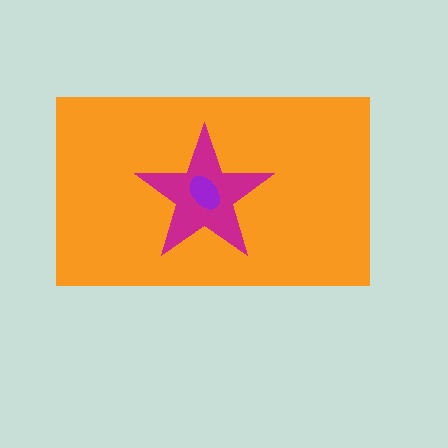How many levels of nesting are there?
3.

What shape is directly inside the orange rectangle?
The magenta star.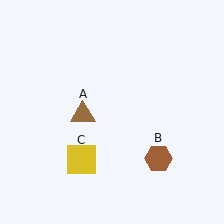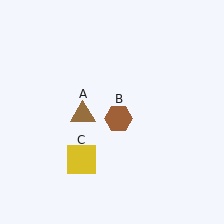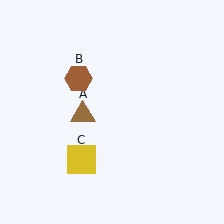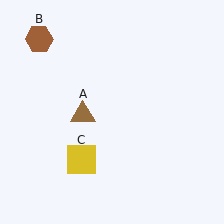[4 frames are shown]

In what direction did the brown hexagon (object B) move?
The brown hexagon (object B) moved up and to the left.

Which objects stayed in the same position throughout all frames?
Brown triangle (object A) and yellow square (object C) remained stationary.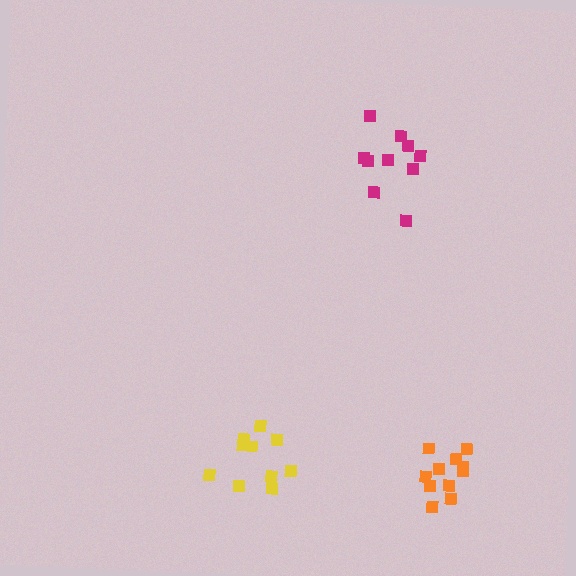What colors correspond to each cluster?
The clusters are colored: orange, yellow, magenta.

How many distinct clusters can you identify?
There are 3 distinct clusters.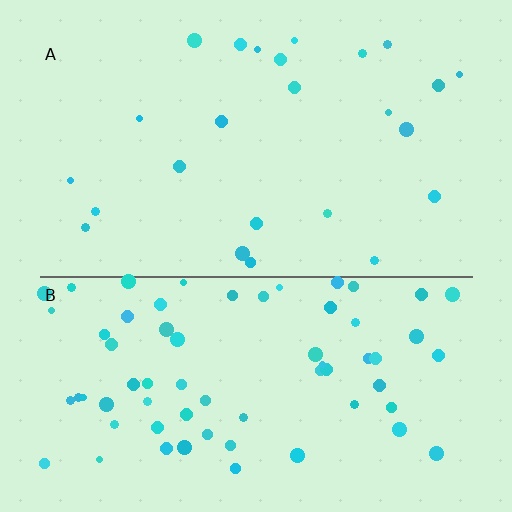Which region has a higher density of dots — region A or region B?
B (the bottom).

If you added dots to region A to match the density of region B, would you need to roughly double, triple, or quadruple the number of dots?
Approximately triple.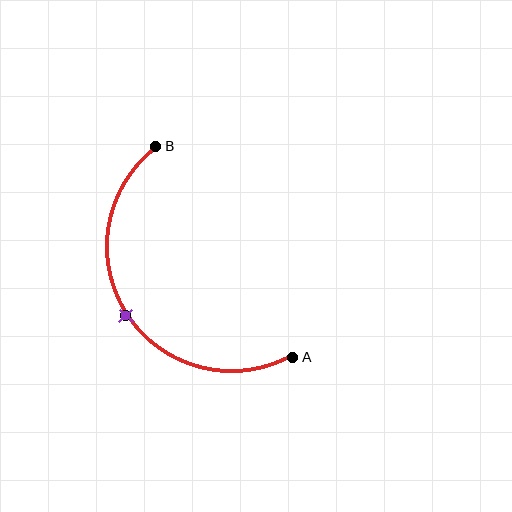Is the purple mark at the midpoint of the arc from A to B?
Yes. The purple mark lies on the arc at equal arc-length from both A and B — it is the arc midpoint.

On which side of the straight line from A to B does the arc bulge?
The arc bulges to the left of the straight line connecting A and B.